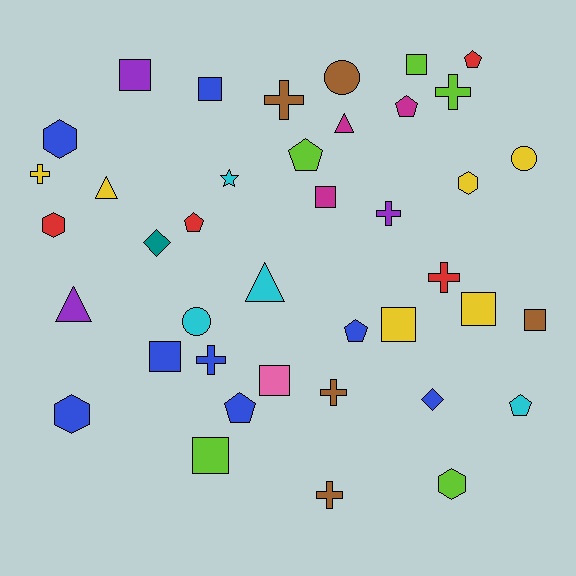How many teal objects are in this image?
There is 1 teal object.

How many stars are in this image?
There is 1 star.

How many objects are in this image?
There are 40 objects.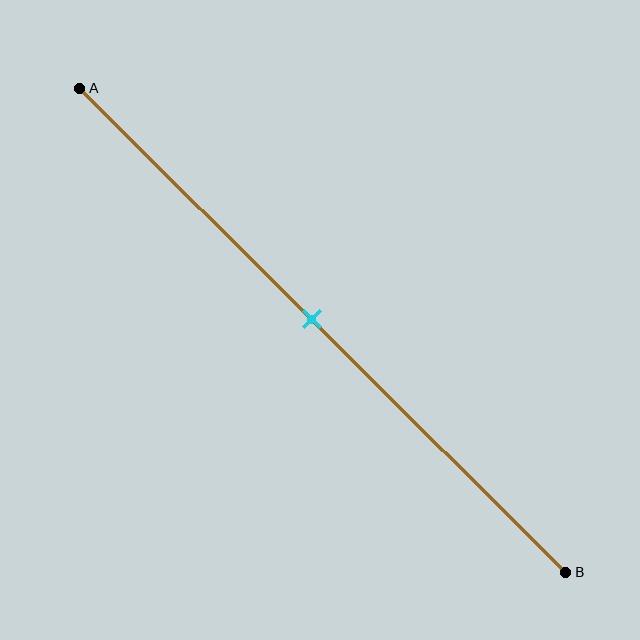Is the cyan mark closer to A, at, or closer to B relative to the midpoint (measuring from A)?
The cyan mark is approximately at the midpoint of segment AB.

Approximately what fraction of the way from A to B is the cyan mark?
The cyan mark is approximately 50% of the way from A to B.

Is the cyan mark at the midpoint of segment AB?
Yes, the mark is approximately at the midpoint.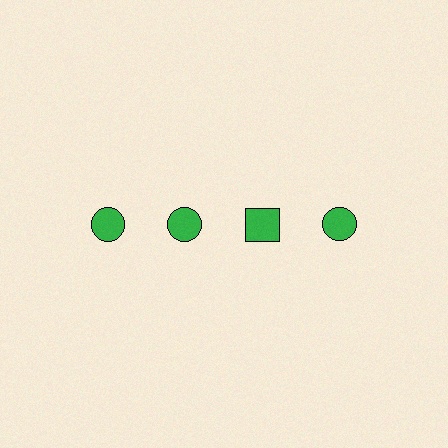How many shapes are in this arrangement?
There are 4 shapes arranged in a grid pattern.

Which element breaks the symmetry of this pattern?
The green square in the top row, center column breaks the symmetry. All other shapes are green circles.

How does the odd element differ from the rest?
It has a different shape: square instead of circle.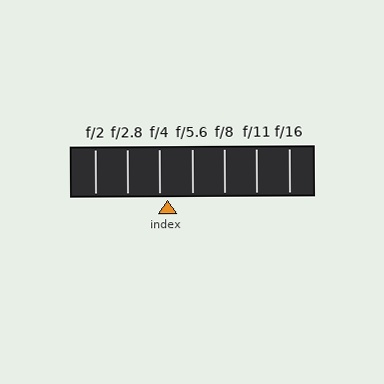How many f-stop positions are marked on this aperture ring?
There are 7 f-stop positions marked.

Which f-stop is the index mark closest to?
The index mark is closest to f/4.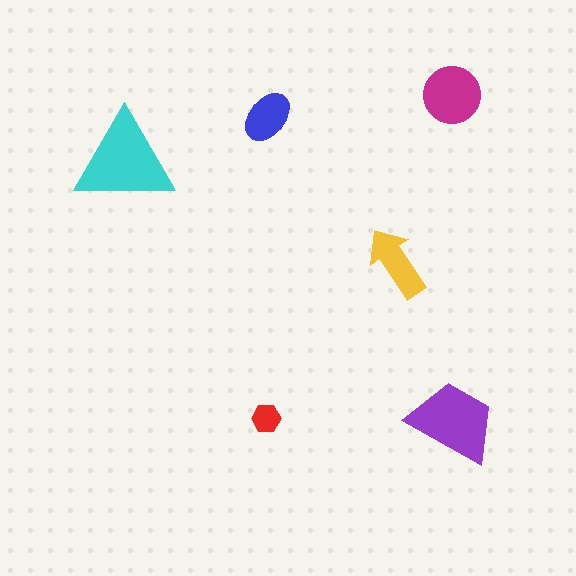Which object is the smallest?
The red hexagon.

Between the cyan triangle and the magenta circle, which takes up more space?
The cyan triangle.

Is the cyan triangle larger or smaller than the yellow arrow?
Larger.